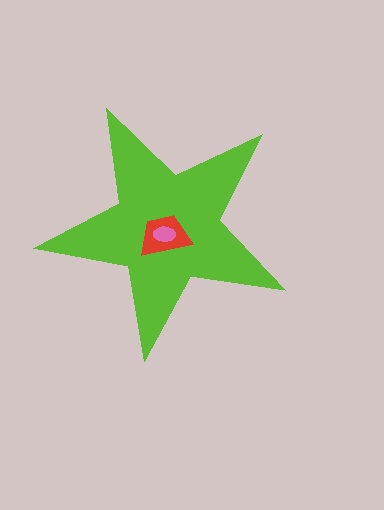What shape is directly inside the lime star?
The red trapezoid.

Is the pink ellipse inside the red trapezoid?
Yes.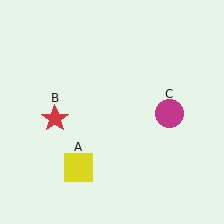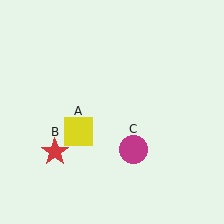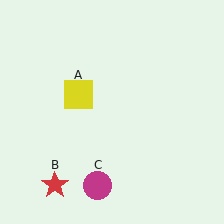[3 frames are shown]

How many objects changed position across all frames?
3 objects changed position: yellow square (object A), red star (object B), magenta circle (object C).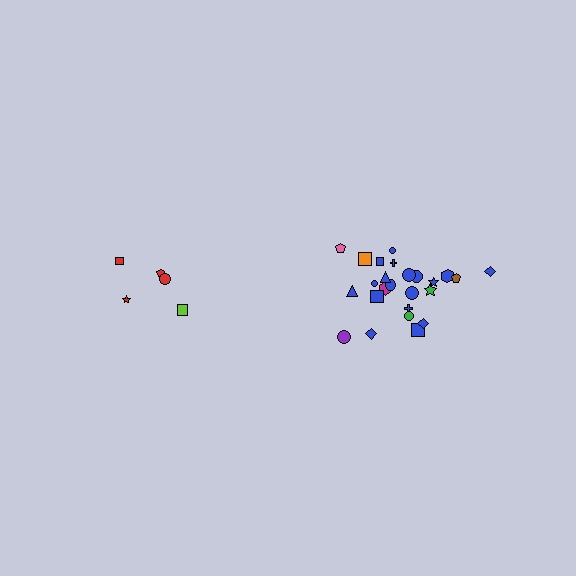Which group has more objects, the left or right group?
The right group.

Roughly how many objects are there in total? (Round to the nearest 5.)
Roughly 30 objects in total.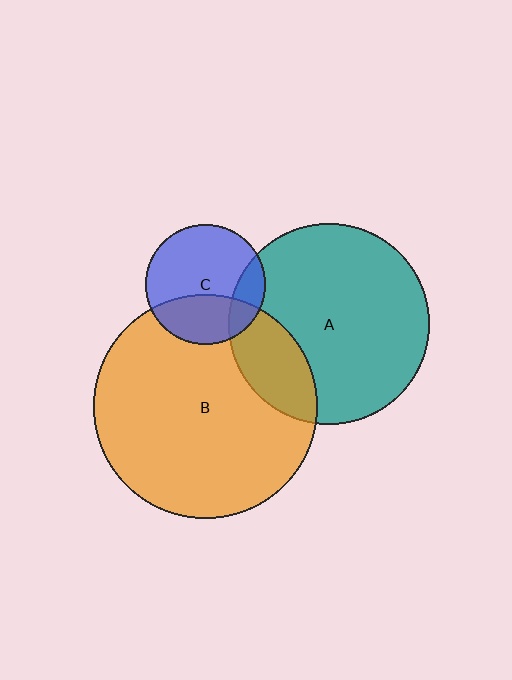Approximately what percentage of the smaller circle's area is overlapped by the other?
Approximately 15%.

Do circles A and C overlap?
Yes.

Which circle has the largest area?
Circle B (orange).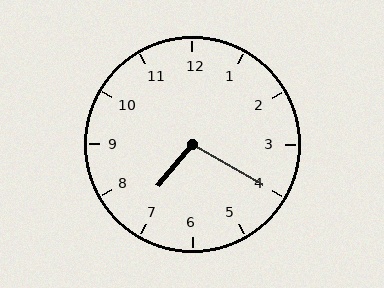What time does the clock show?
7:20.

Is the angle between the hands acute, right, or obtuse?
It is obtuse.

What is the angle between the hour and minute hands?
Approximately 100 degrees.